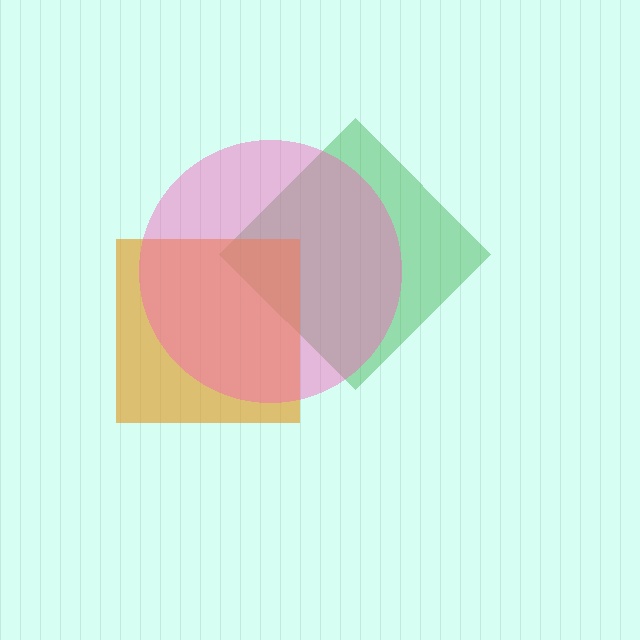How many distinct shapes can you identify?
There are 3 distinct shapes: a green diamond, an orange square, a pink circle.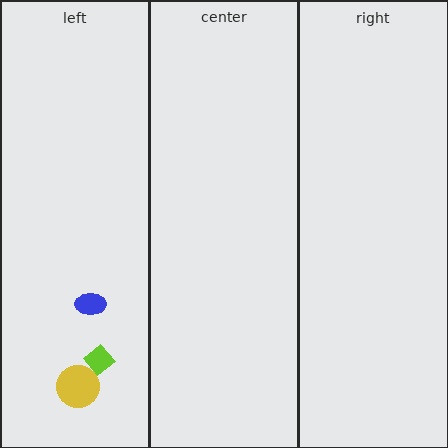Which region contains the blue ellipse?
The left region.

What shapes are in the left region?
The lime diamond, the blue ellipse, the yellow circle.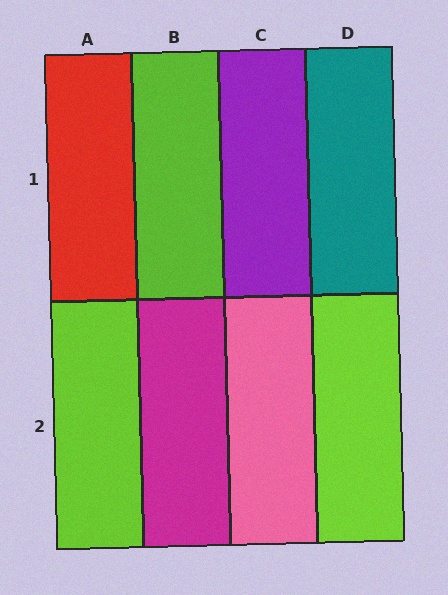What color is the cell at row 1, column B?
Lime.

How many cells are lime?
3 cells are lime.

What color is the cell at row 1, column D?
Teal.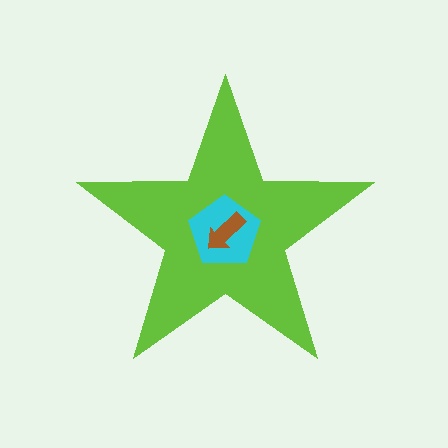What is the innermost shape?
The brown arrow.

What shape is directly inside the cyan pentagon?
The brown arrow.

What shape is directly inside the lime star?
The cyan pentagon.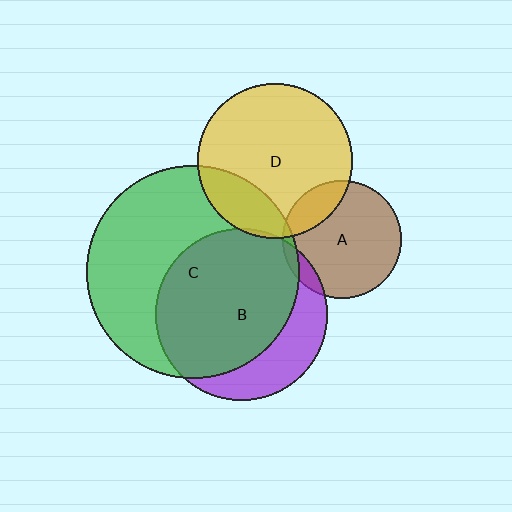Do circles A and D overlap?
Yes.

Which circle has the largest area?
Circle C (green).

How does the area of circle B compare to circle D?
Approximately 1.2 times.